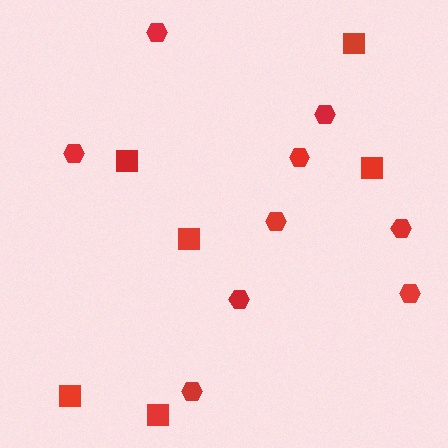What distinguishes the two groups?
There are 2 groups: one group of hexagons (9) and one group of squares (6).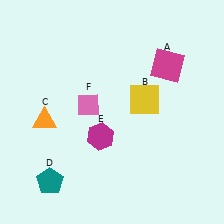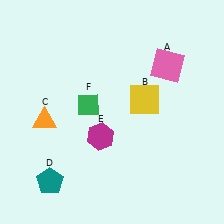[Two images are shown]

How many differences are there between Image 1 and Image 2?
There are 2 differences between the two images.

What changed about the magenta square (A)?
In Image 1, A is magenta. In Image 2, it changed to pink.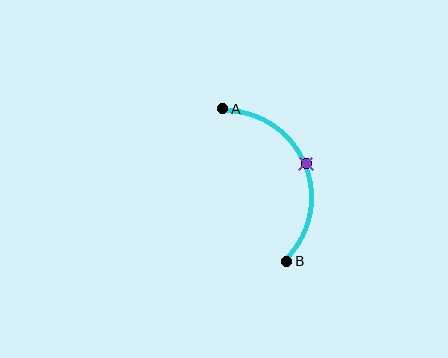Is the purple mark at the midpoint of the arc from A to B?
Yes. The purple mark lies on the arc at equal arc-length from both A and B — it is the arc midpoint.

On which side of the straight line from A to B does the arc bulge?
The arc bulges to the right of the straight line connecting A and B.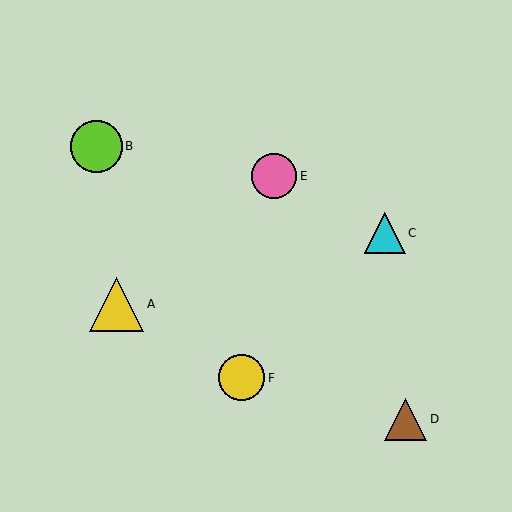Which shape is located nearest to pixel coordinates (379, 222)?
The cyan triangle (labeled C) at (385, 233) is nearest to that location.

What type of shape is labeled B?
Shape B is a lime circle.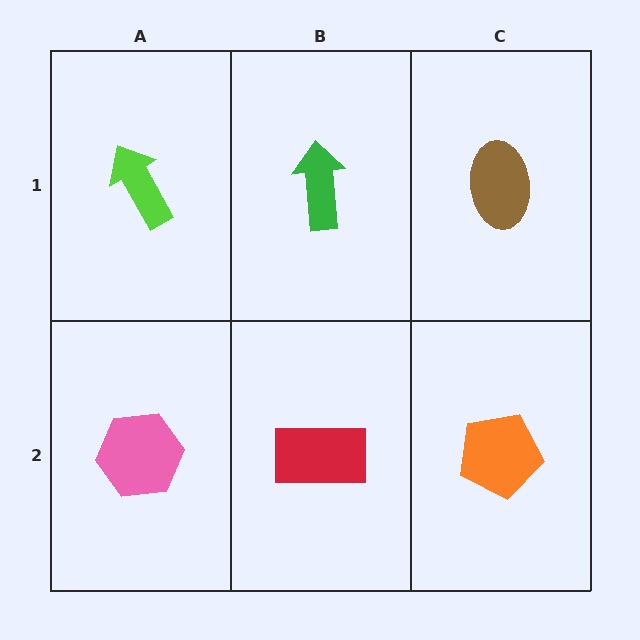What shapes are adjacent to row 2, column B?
A green arrow (row 1, column B), a pink hexagon (row 2, column A), an orange pentagon (row 2, column C).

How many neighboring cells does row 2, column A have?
2.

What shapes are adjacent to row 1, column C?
An orange pentagon (row 2, column C), a green arrow (row 1, column B).